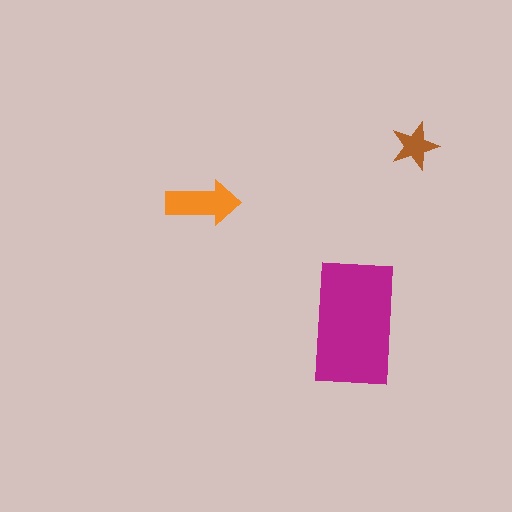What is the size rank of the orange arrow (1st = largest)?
2nd.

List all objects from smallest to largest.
The brown star, the orange arrow, the magenta rectangle.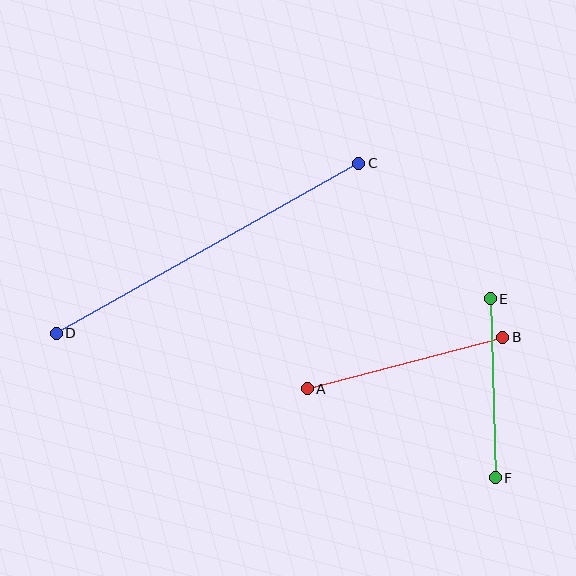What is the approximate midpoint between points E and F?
The midpoint is at approximately (493, 388) pixels.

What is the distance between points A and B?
The distance is approximately 202 pixels.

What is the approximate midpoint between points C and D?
The midpoint is at approximately (207, 248) pixels.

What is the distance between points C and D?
The distance is approximately 347 pixels.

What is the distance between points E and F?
The distance is approximately 179 pixels.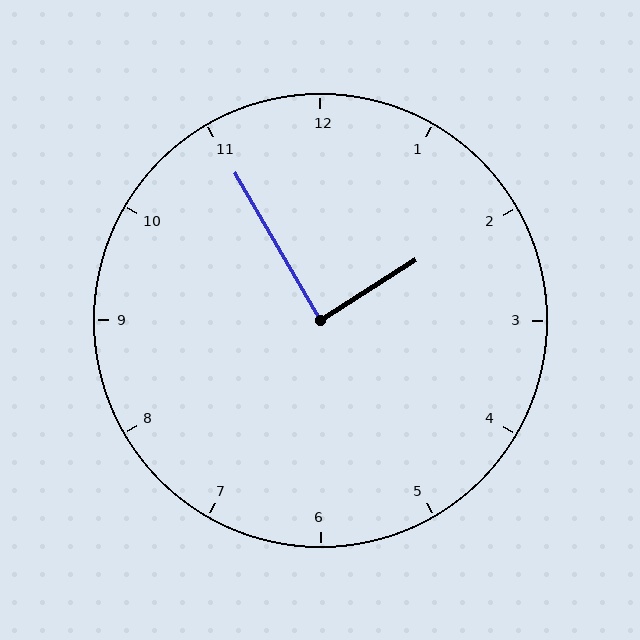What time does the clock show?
1:55.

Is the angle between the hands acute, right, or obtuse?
It is right.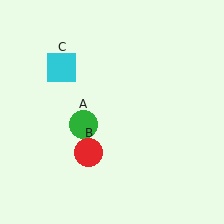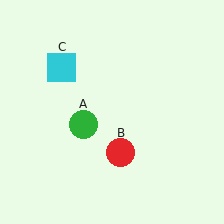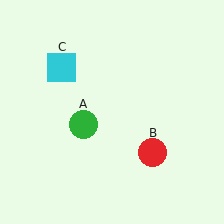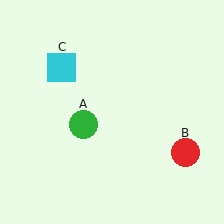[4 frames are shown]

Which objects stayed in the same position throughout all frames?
Green circle (object A) and cyan square (object C) remained stationary.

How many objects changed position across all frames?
1 object changed position: red circle (object B).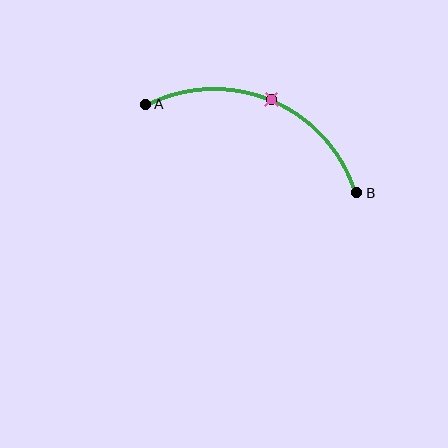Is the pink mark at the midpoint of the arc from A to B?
Yes. The pink mark lies on the arc at equal arc-length from both A and B — it is the arc midpoint.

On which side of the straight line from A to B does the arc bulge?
The arc bulges above the straight line connecting A and B.